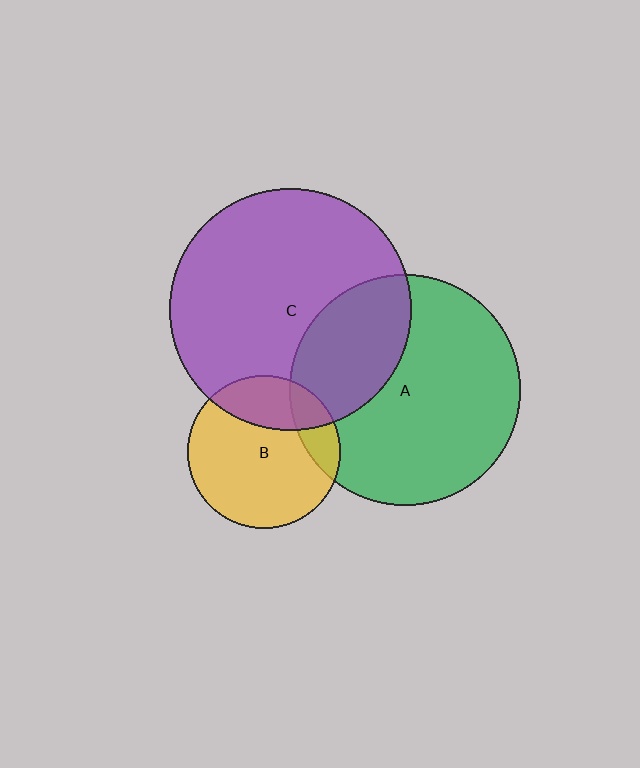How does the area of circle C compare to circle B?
Approximately 2.5 times.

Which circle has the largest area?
Circle C (purple).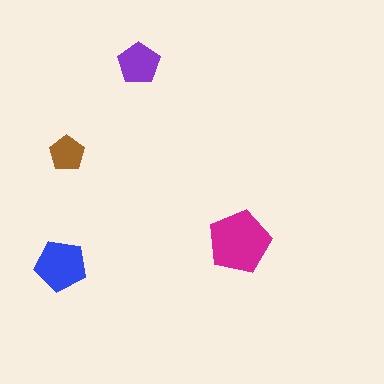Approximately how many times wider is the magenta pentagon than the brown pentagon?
About 2 times wider.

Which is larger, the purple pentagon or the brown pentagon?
The purple one.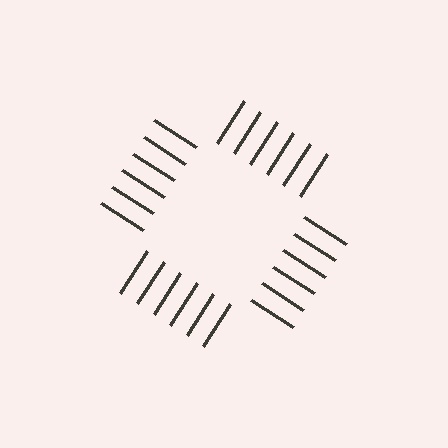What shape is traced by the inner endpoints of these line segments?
An illusory square — the line segments terminate on its edges but no continuous stroke is drawn.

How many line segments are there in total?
24 — 6 along each of the 4 edges.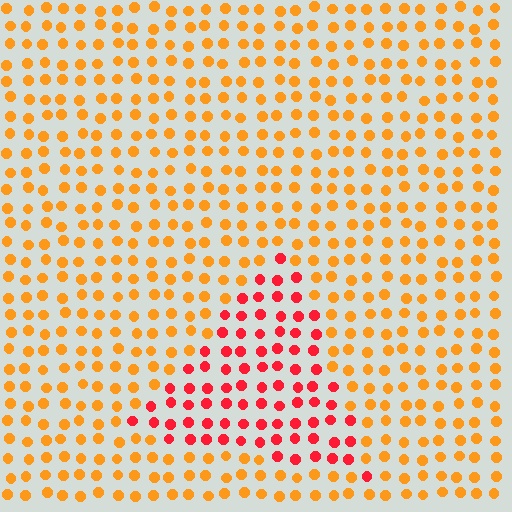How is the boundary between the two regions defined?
The boundary is defined purely by a slight shift in hue (about 41 degrees). Spacing, size, and orientation are identical on both sides.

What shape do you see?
I see a triangle.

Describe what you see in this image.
The image is filled with small orange elements in a uniform arrangement. A triangle-shaped region is visible where the elements are tinted to a slightly different hue, forming a subtle color boundary.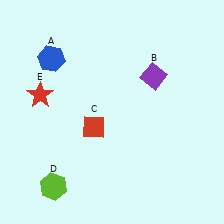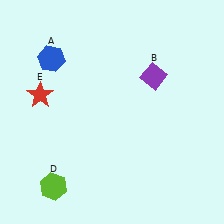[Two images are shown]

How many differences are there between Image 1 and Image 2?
There is 1 difference between the two images.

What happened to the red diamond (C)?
The red diamond (C) was removed in Image 2. It was in the bottom-left area of Image 1.